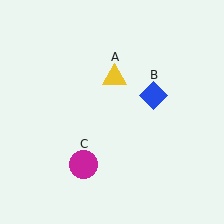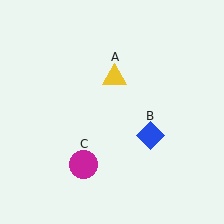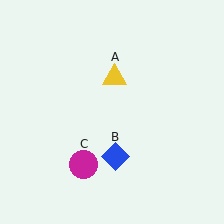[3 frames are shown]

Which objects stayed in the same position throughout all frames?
Yellow triangle (object A) and magenta circle (object C) remained stationary.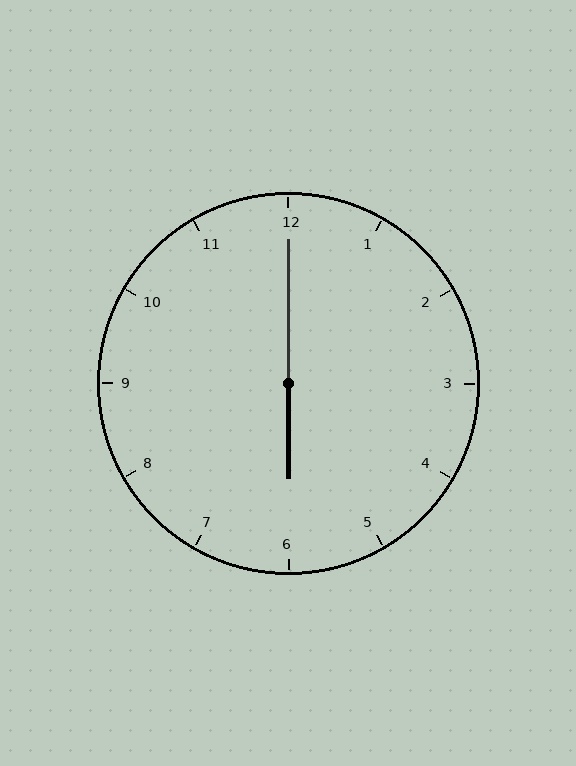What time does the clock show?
6:00.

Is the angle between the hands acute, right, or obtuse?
It is obtuse.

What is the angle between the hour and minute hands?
Approximately 180 degrees.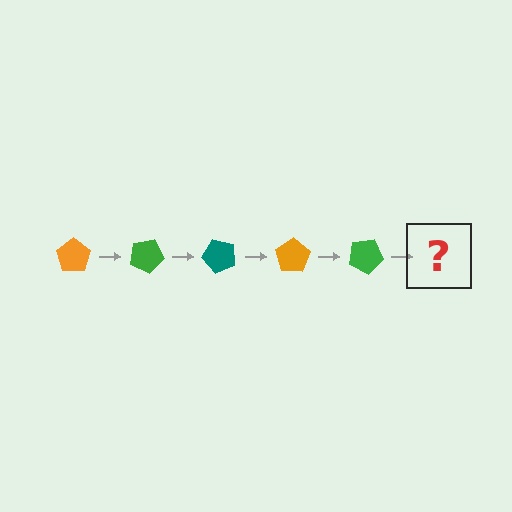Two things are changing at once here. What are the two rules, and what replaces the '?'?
The two rules are that it rotates 25 degrees each step and the color cycles through orange, green, and teal. The '?' should be a teal pentagon, rotated 125 degrees from the start.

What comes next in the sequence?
The next element should be a teal pentagon, rotated 125 degrees from the start.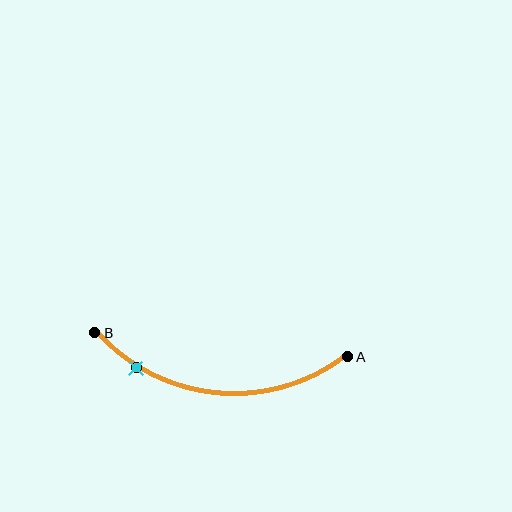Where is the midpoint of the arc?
The arc midpoint is the point on the curve farthest from the straight line joining A and B. It sits below that line.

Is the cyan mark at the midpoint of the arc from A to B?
No. The cyan mark lies on the arc but is closer to endpoint B. The arc midpoint would be at the point on the curve equidistant along the arc from both A and B.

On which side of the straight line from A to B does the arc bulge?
The arc bulges below the straight line connecting A and B.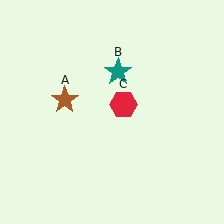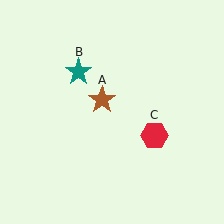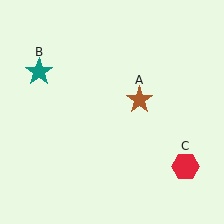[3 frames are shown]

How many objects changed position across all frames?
3 objects changed position: brown star (object A), teal star (object B), red hexagon (object C).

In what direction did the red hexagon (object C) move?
The red hexagon (object C) moved down and to the right.